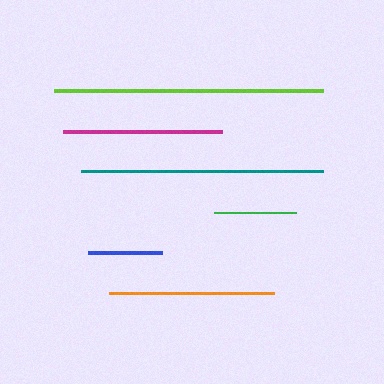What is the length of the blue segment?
The blue segment is approximately 74 pixels long.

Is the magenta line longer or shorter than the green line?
The magenta line is longer than the green line.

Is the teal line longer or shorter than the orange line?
The teal line is longer than the orange line.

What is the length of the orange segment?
The orange segment is approximately 165 pixels long.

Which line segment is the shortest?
The blue line is the shortest at approximately 74 pixels.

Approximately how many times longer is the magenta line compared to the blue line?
The magenta line is approximately 2.1 times the length of the blue line.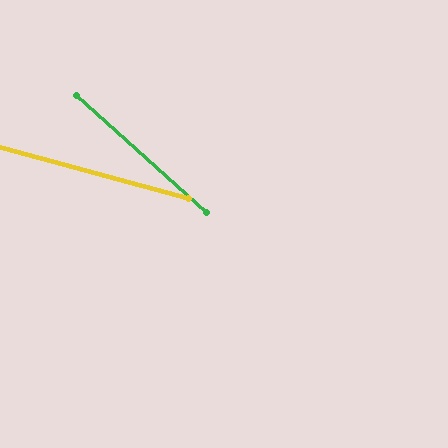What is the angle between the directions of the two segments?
Approximately 27 degrees.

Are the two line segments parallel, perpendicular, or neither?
Neither parallel nor perpendicular — they differ by about 27°.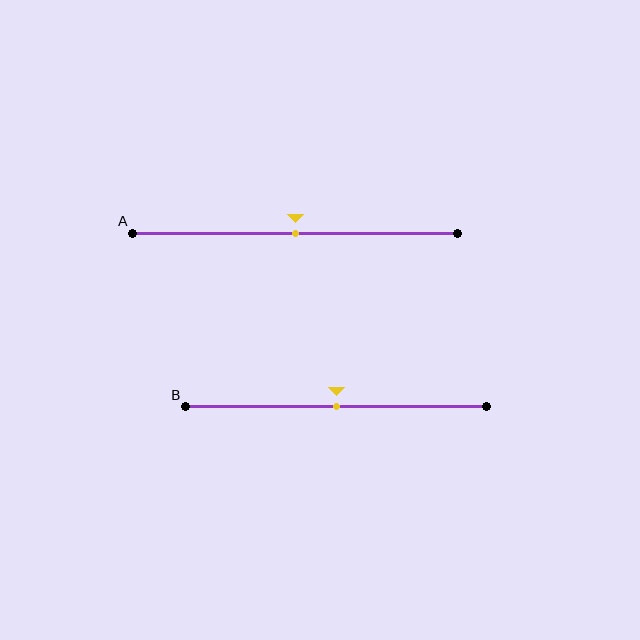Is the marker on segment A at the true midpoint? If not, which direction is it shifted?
Yes, the marker on segment A is at the true midpoint.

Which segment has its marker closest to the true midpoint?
Segment A has its marker closest to the true midpoint.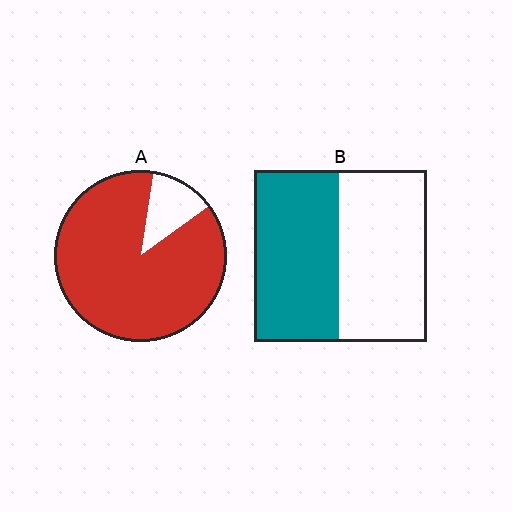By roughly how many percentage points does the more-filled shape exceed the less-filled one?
By roughly 40 percentage points (A over B).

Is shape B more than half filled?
Roughly half.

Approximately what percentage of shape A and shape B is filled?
A is approximately 90% and B is approximately 50%.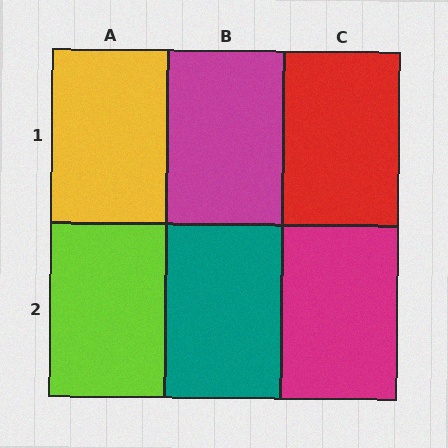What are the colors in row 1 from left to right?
Yellow, magenta, red.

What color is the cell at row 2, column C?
Magenta.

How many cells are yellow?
1 cell is yellow.